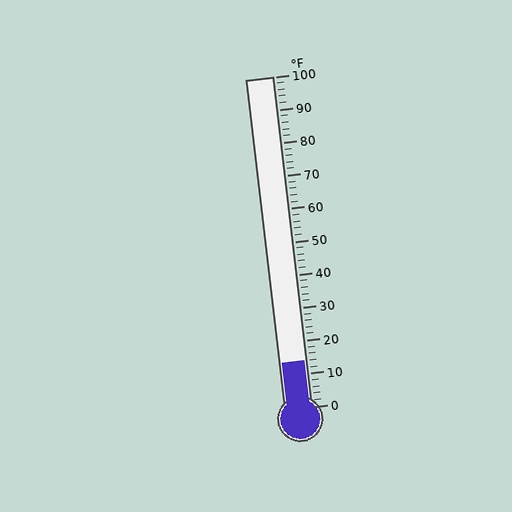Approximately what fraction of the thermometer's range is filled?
The thermometer is filled to approximately 15% of its range.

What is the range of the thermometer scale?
The thermometer scale ranges from 0°F to 100°F.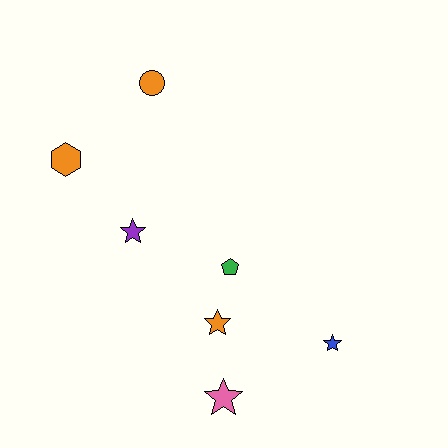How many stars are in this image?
There are 4 stars.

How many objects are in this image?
There are 7 objects.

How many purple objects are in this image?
There is 1 purple object.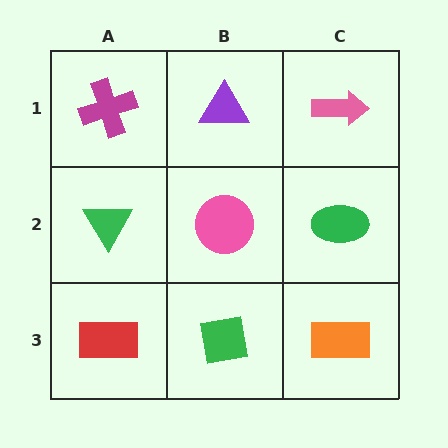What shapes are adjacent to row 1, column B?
A pink circle (row 2, column B), a magenta cross (row 1, column A), a pink arrow (row 1, column C).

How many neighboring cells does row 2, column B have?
4.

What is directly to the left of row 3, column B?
A red rectangle.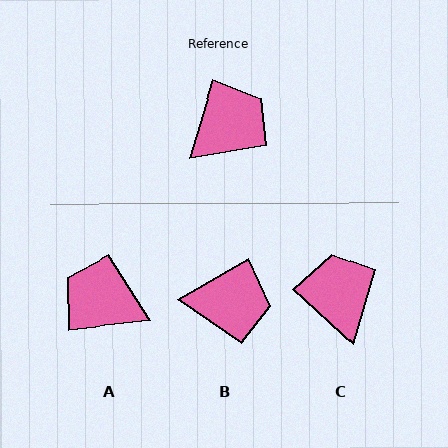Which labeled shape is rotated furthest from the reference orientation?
A, about 113 degrees away.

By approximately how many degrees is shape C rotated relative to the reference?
Approximately 64 degrees counter-clockwise.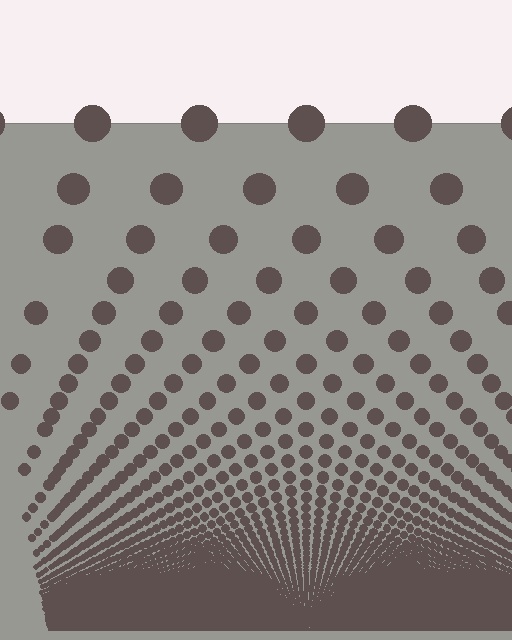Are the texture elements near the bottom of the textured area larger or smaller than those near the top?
Smaller. The gradient is inverted — elements near the bottom are smaller and denser.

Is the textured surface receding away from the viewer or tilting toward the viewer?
The surface appears to tilt toward the viewer. Texture elements get larger and sparser toward the top.